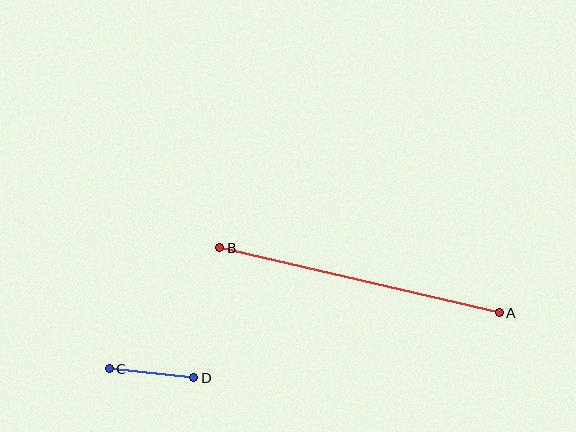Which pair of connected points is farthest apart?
Points A and B are farthest apart.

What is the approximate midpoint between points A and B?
The midpoint is at approximately (359, 280) pixels.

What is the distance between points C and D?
The distance is approximately 85 pixels.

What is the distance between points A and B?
The distance is approximately 287 pixels.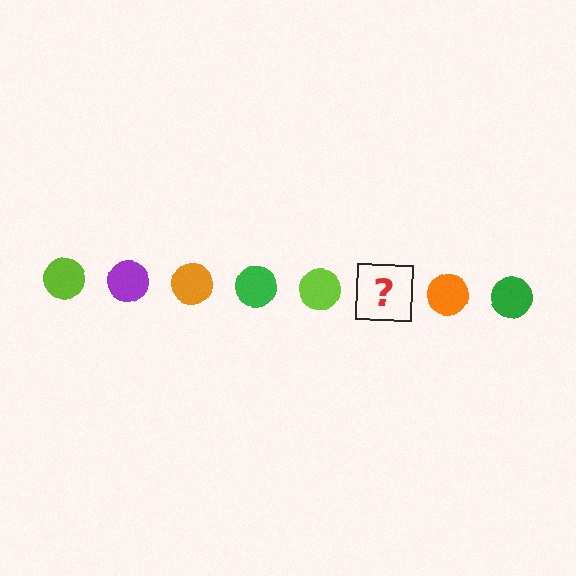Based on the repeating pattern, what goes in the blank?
The blank should be a purple circle.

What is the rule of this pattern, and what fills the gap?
The rule is that the pattern cycles through lime, purple, orange, green circles. The gap should be filled with a purple circle.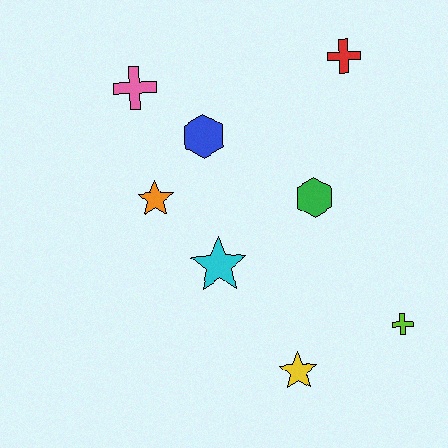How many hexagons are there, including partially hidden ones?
There are 2 hexagons.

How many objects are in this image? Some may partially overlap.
There are 8 objects.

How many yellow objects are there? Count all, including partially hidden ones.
There is 1 yellow object.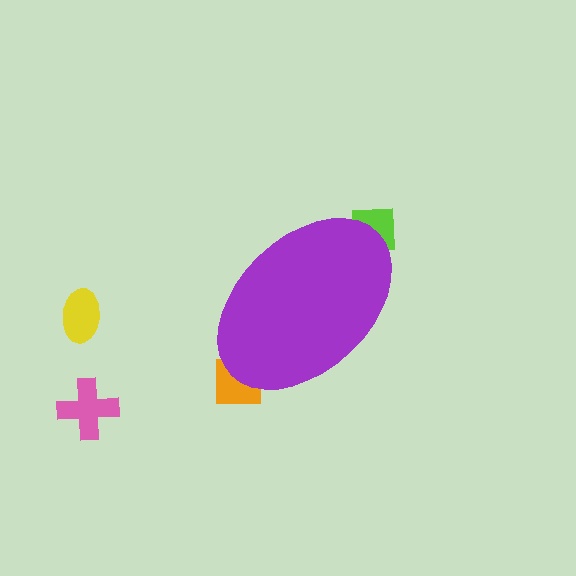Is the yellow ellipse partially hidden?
No, the yellow ellipse is fully visible.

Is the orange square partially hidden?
Yes, the orange square is partially hidden behind the purple ellipse.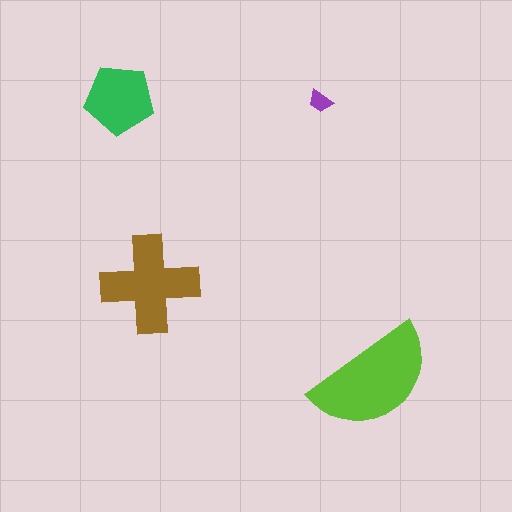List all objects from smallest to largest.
The purple trapezoid, the green pentagon, the brown cross, the lime semicircle.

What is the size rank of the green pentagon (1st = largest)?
3rd.